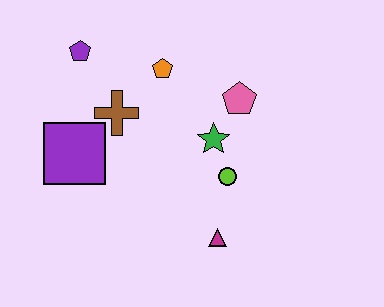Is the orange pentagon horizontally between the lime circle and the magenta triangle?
No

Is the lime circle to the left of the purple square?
No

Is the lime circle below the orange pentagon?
Yes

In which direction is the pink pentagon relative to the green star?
The pink pentagon is above the green star.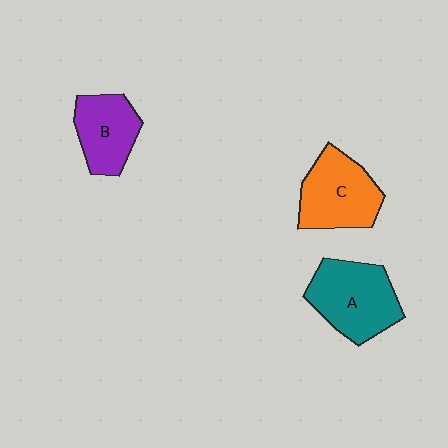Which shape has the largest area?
Shape A (teal).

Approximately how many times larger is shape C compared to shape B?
Approximately 1.2 times.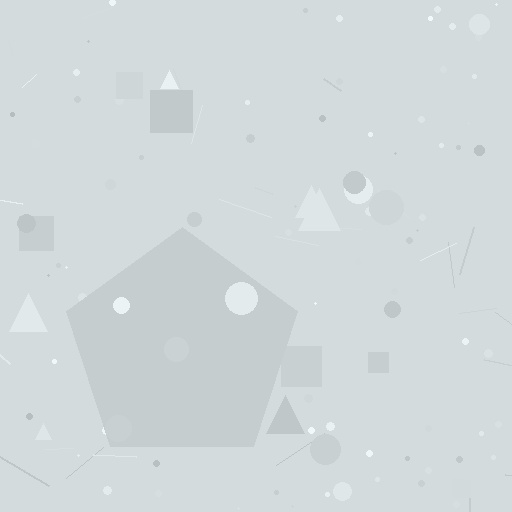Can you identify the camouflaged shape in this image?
The camouflaged shape is a pentagon.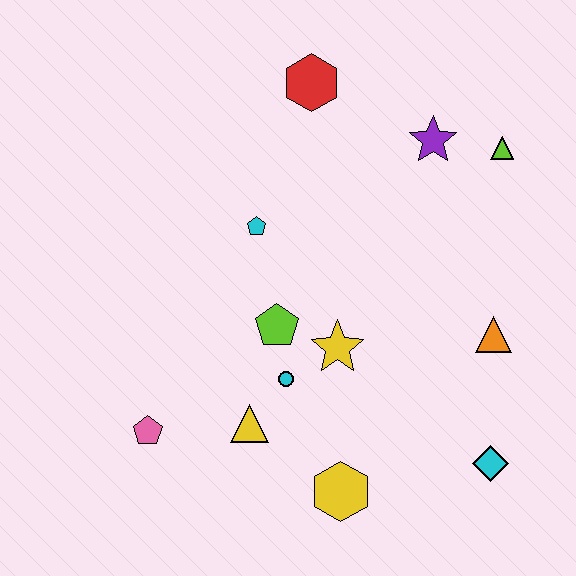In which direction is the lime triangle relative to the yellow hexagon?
The lime triangle is above the yellow hexagon.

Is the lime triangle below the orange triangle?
No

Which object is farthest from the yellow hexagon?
The red hexagon is farthest from the yellow hexagon.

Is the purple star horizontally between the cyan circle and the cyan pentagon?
No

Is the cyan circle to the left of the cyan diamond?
Yes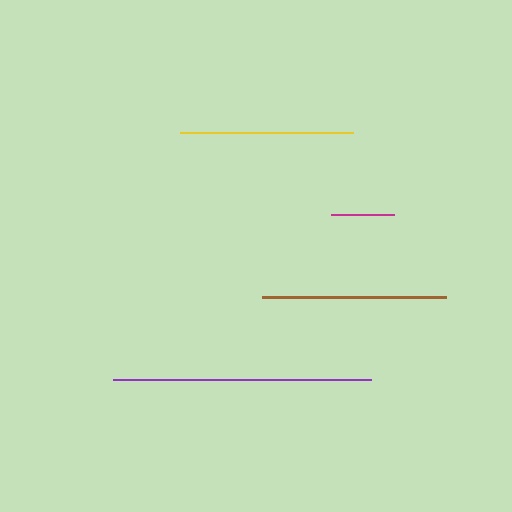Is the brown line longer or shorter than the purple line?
The purple line is longer than the brown line.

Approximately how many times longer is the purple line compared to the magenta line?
The purple line is approximately 4.1 times the length of the magenta line.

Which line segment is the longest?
The purple line is the longest at approximately 258 pixels.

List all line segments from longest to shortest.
From longest to shortest: purple, brown, yellow, magenta.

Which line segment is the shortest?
The magenta line is the shortest at approximately 63 pixels.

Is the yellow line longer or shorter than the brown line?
The brown line is longer than the yellow line.